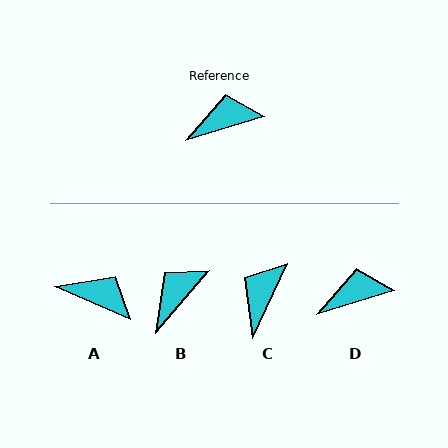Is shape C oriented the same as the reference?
No, it is off by about 48 degrees.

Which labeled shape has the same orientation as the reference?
D.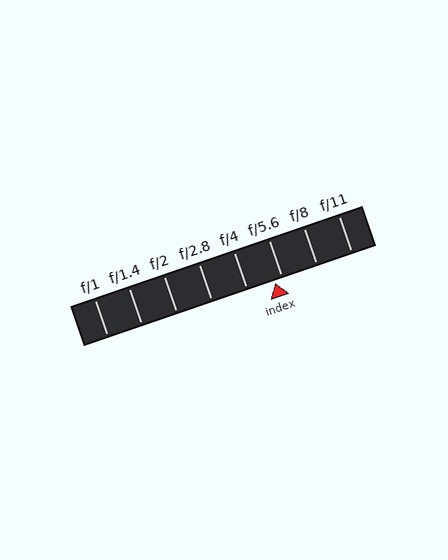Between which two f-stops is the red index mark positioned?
The index mark is between f/4 and f/5.6.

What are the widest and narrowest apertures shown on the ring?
The widest aperture shown is f/1 and the narrowest is f/11.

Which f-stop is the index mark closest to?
The index mark is closest to f/5.6.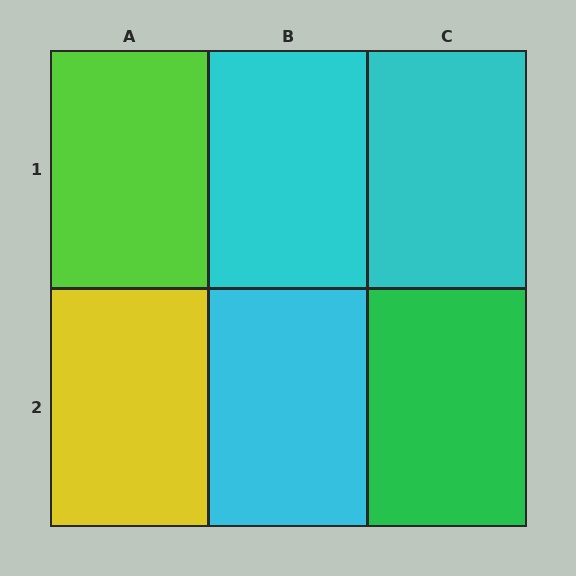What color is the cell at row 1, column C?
Cyan.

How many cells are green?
1 cell is green.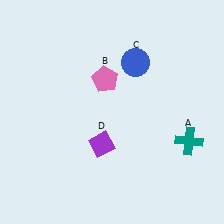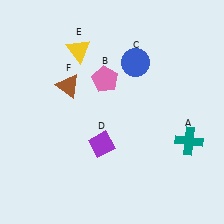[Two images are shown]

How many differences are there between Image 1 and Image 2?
There are 2 differences between the two images.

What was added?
A yellow triangle (E), a brown triangle (F) were added in Image 2.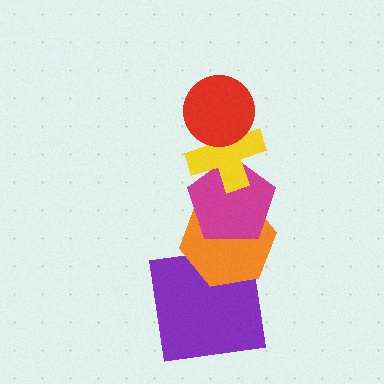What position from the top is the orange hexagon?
The orange hexagon is 4th from the top.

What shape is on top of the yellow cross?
The red circle is on top of the yellow cross.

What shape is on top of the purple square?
The orange hexagon is on top of the purple square.